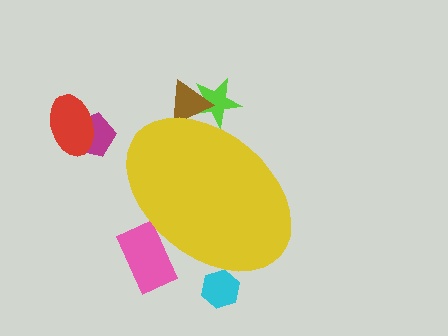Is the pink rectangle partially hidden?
Yes, the pink rectangle is partially hidden behind the yellow ellipse.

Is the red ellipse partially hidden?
No, the red ellipse is fully visible.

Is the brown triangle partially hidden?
Yes, the brown triangle is partially hidden behind the yellow ellipse.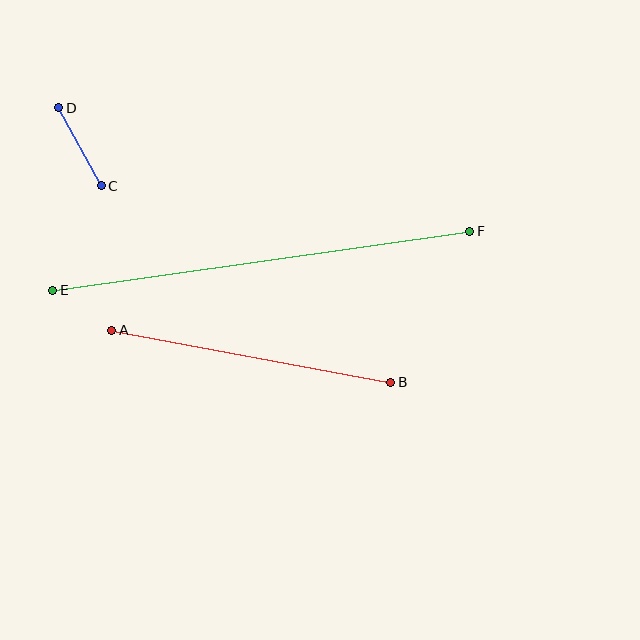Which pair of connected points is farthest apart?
Points E and F are farthest apart.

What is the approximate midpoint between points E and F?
The midpoint is at approximately (261, 261) pixels.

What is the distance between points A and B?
The distance is approximately 284 pixels.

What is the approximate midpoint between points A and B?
The midpoint is at approximately (251, 356) pixels.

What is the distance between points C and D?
The distance is approximately 89 pixels.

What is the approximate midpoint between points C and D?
The midpoint is at approximately (80, 147) pixels.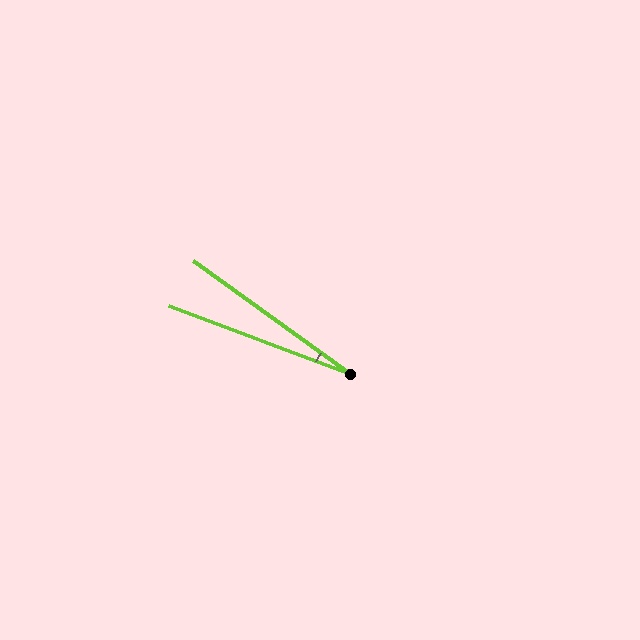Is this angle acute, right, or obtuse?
It is acute.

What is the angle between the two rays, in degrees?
Approximately 15 degrees.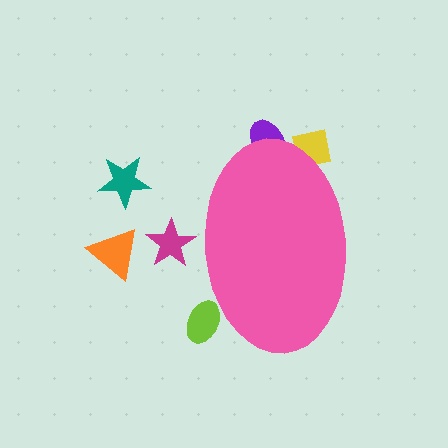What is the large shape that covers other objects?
A pink ellipse.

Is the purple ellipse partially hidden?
Yes, the purple ellipse is partially hidden behind the pink ellipse.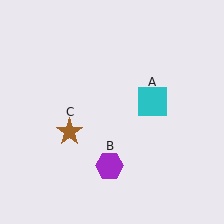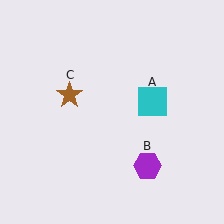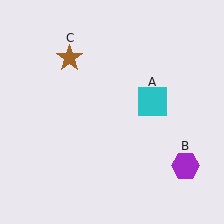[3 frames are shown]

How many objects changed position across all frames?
2 objects changed position: purple hexagon (object B), brown star (object C).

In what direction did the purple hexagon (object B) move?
The purple hexagon (object B) moved right.